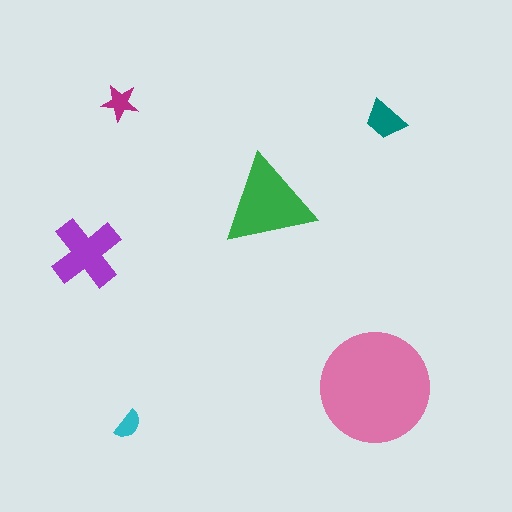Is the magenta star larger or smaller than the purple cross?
Smaller.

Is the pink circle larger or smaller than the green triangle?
Larger.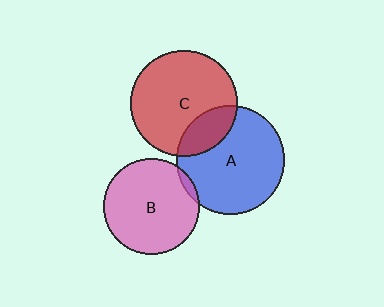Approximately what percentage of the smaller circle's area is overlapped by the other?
Approximately 20%.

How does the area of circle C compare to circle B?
Approximately 1.2 times.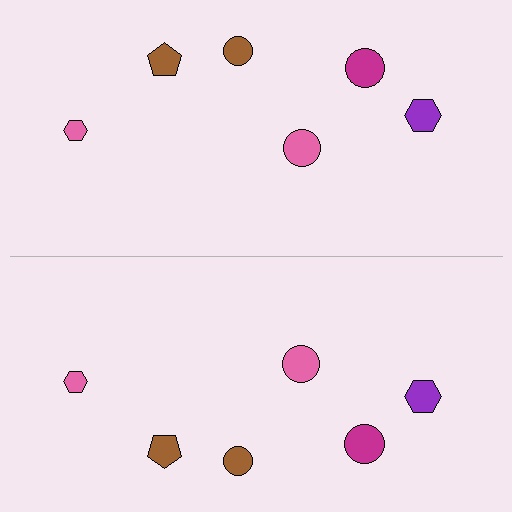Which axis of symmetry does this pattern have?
The pattern has a horizontal axis of symmetry running through the center of the image.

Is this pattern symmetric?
Yes, this pattern has bilateral (reflection) symmetry.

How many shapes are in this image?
There are 12 shapes in this image.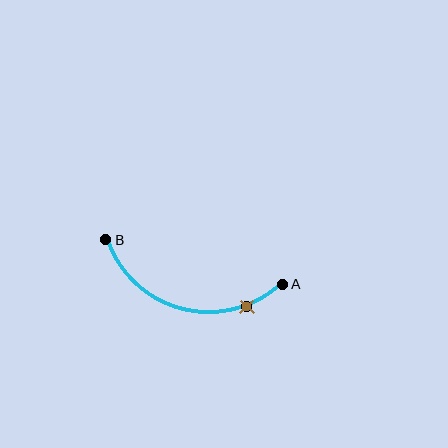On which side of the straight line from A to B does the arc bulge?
The arc bulges below the straight line connecting A and B.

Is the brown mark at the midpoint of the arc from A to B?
No. The brown mark lies on the arc but is closer to endpoint A. The arc midpoint would be at the point on the curve equidistant along the arc from both A and B.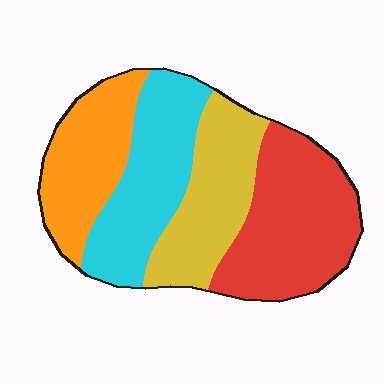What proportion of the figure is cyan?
Cyan takes up about one quarter (1/4) of the figure.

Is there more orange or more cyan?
Cyan.